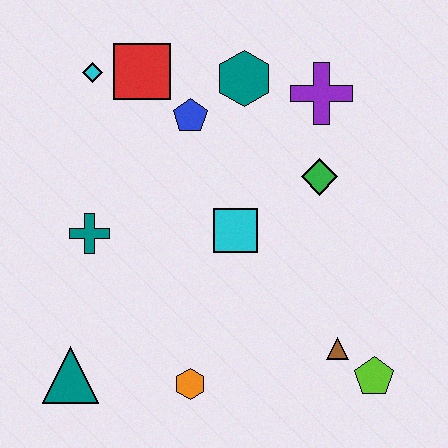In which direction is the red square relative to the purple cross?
The red square is to the left of the purple cross.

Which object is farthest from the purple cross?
The teal triangle is farthest from the purple cross.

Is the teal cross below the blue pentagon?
Yes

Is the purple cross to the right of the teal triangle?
Yes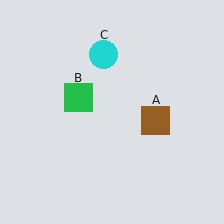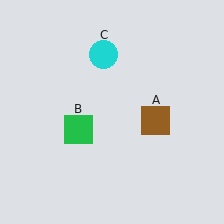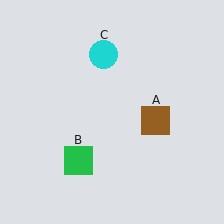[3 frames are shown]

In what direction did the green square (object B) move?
The green square (object B) moved down.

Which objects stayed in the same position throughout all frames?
Brown square (object A) and cyan circle (object C) remained stationary.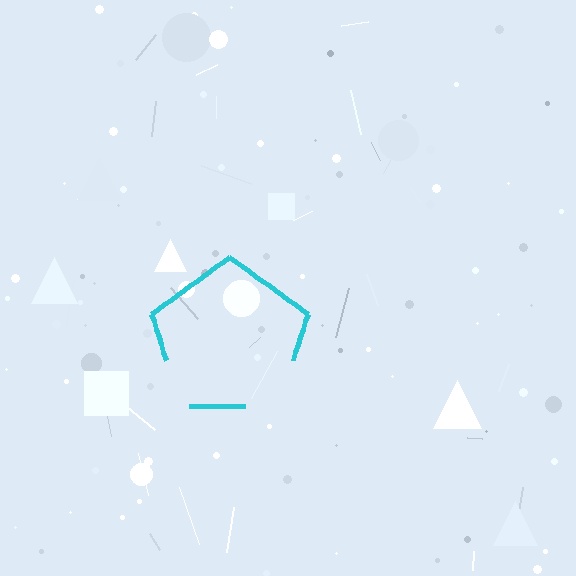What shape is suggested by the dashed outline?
The dashed outline suggests a pentagon.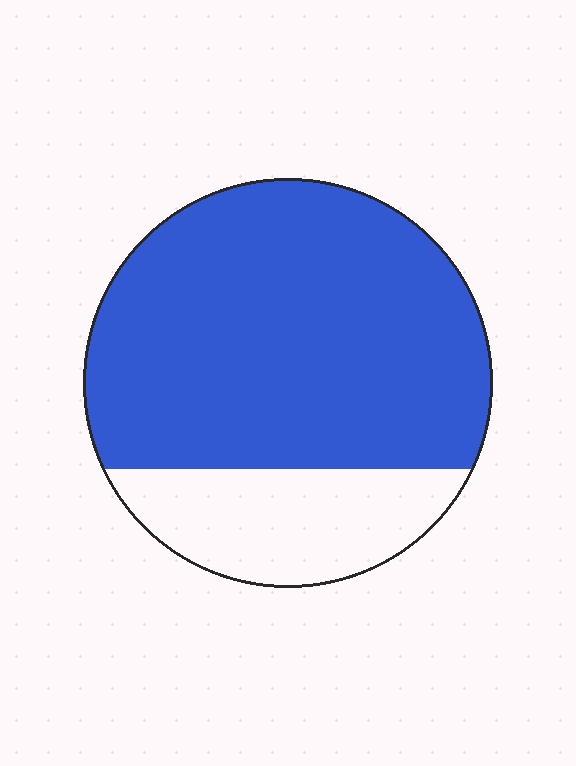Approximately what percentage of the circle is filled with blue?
Approximately 75%.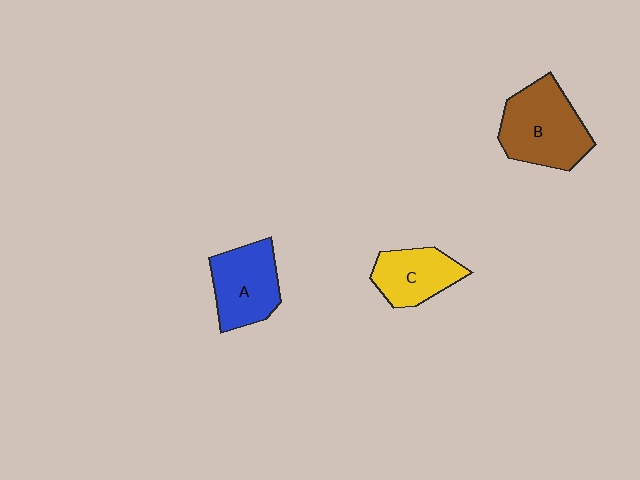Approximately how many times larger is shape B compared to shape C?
Approximately 1.5 times.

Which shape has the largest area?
Shape B (brown).